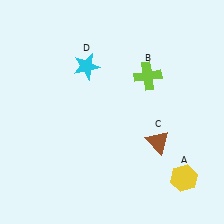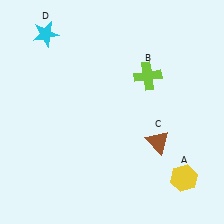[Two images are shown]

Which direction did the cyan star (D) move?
The cyan star (D) moved left.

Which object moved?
The cyan star (D) moved left.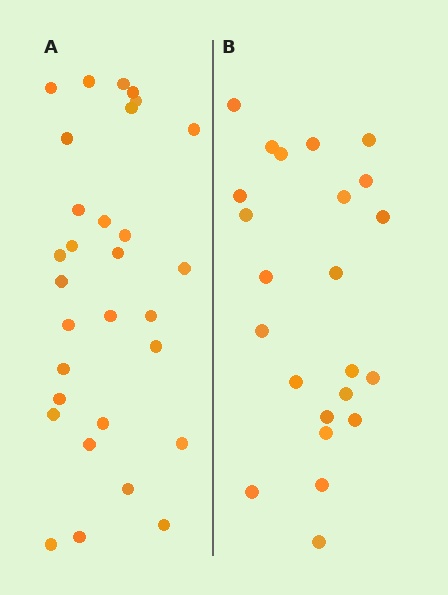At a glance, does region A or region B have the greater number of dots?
Region A (the left region) has more dots.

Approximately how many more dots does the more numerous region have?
Region A has roughly 8 or so more dots than region B.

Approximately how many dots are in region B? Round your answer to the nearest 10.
About 20 dots. (The exact count is 23, which rounds to 20.)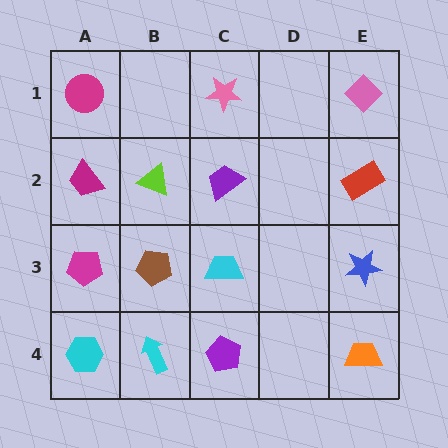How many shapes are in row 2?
4 shapes.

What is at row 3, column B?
A brown pentagon.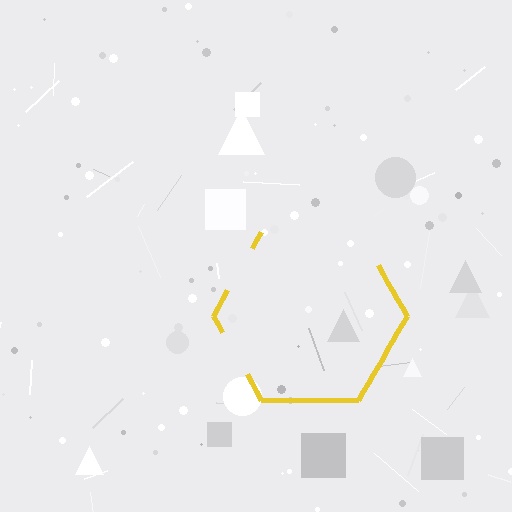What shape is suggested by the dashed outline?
The dashed outline suggests a hexagon.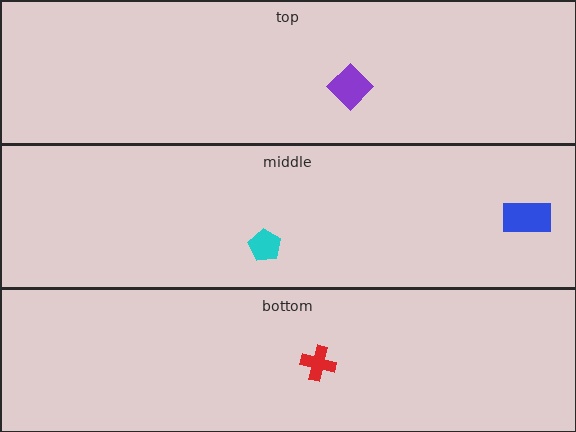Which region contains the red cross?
The bottom region.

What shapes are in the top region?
The purple diamond.